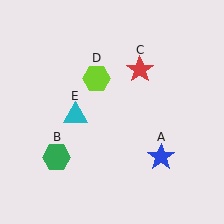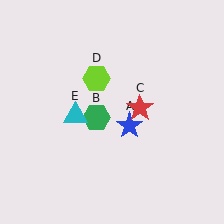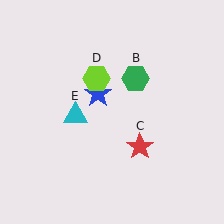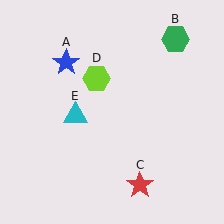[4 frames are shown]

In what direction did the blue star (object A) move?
The blue star (object A) moved up and to the left.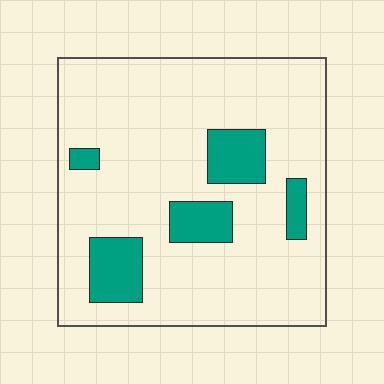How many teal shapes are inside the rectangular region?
5.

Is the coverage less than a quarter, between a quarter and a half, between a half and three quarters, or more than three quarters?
Less than a quarter.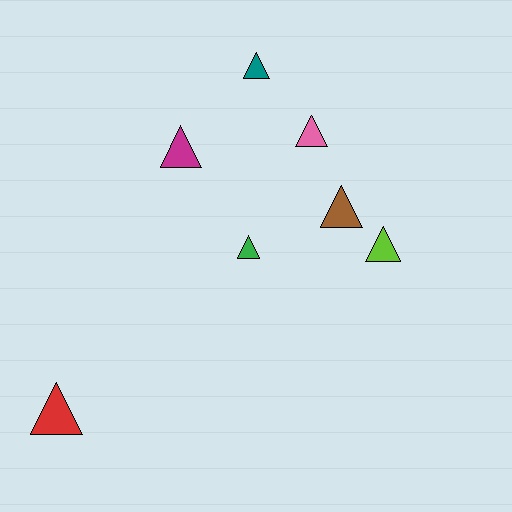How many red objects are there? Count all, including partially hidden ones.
There is 1 red object.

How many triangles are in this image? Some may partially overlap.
There are 7 triangles.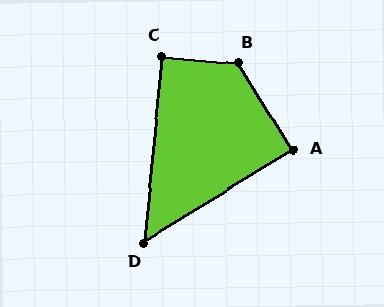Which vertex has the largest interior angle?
B, at approximately 127 degrees.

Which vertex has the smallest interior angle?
D, at approximately 53 degrees.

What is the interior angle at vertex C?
Approximately 91 degrees (approximately right).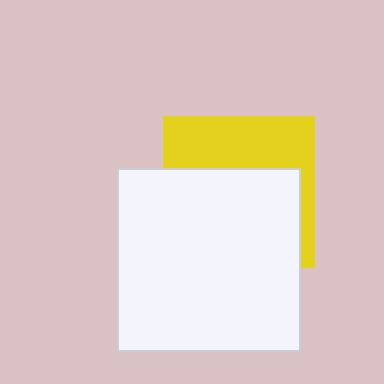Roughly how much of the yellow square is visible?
A small part of it is visible (roughly 40%).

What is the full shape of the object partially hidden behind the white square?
The partially hidden object is a yellow square.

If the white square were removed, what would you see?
You would see the complete yellow square.